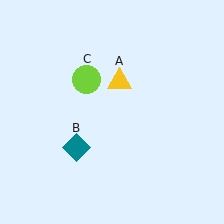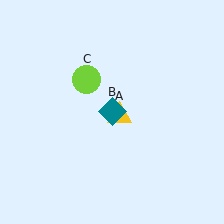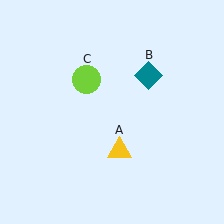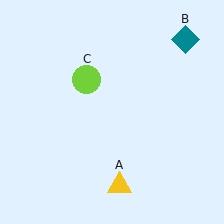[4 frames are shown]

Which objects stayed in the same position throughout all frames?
Lime circle (object C) remained stationary.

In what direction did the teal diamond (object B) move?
The teal diamond (object B) moved up and to the right.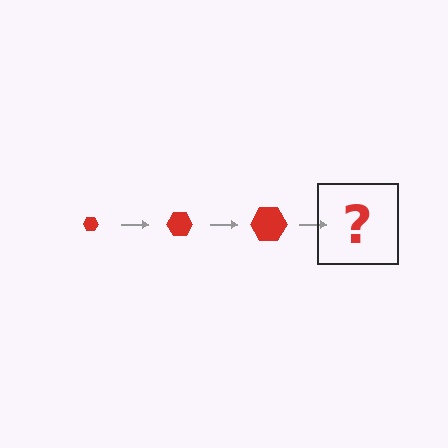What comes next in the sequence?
The next element should be a red hexagon, larger than the previous one.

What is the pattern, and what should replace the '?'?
The pattern is that the hexagon gets progressively larger each step. The '?' should be a red hexagon, larger than the previous one.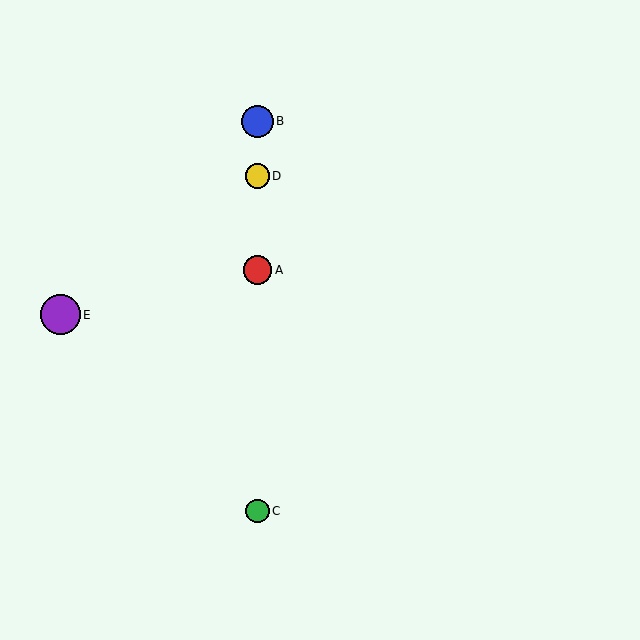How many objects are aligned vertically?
4 objects (A, B, C, D) are aligned vertically.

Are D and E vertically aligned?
No, D is at x≈257 and E is at x≈60.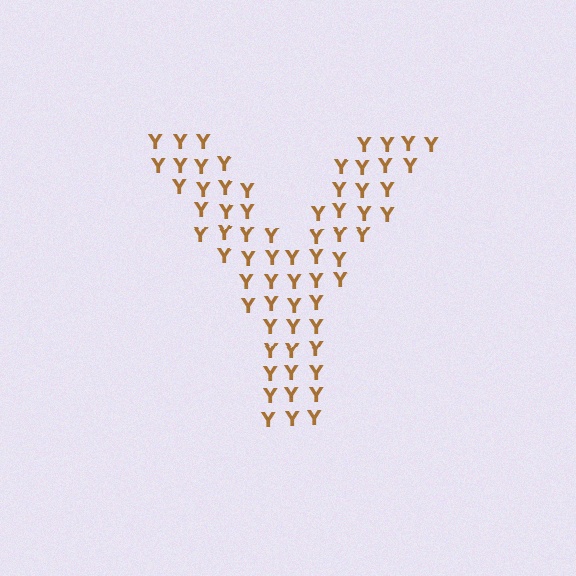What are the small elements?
The small elements are letter Y's.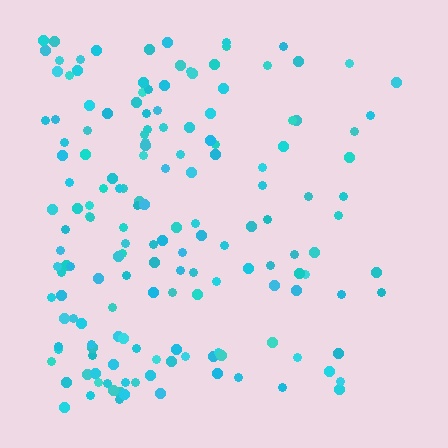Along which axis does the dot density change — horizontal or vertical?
Horizontal.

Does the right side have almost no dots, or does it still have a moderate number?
Still a moderate number, just noticeably fewer than the left.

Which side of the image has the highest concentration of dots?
The left.